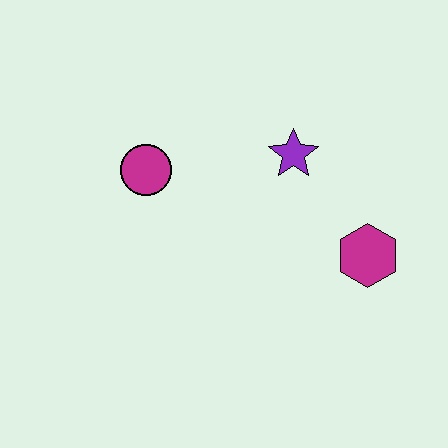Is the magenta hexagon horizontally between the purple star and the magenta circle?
No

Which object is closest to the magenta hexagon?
The purple star is closest to the magenta hexagon.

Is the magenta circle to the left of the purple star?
Yes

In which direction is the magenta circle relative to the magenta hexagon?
The magenta circle is to the left of the magenta hexagon.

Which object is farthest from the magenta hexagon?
The magenta circle is farthest from the magenta hexagon.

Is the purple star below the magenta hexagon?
No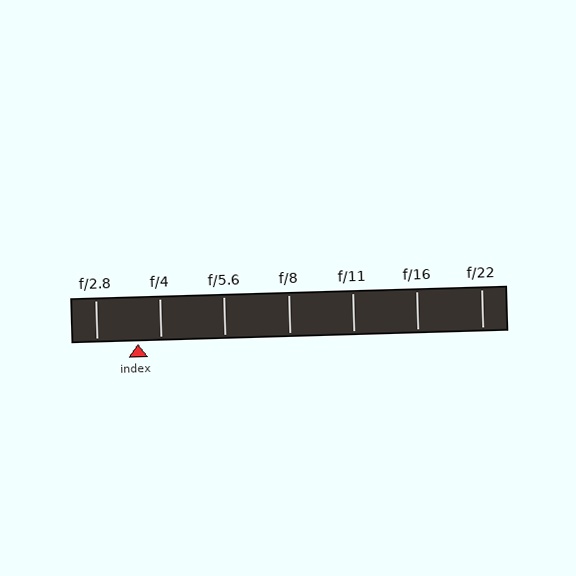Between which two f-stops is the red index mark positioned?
The index mark is between f/2.8 and f/4.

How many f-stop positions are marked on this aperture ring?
There are 7 f-stop positions marked.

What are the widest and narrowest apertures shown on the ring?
The widest aperture shown is f/2.8 and the narrowest is f/22.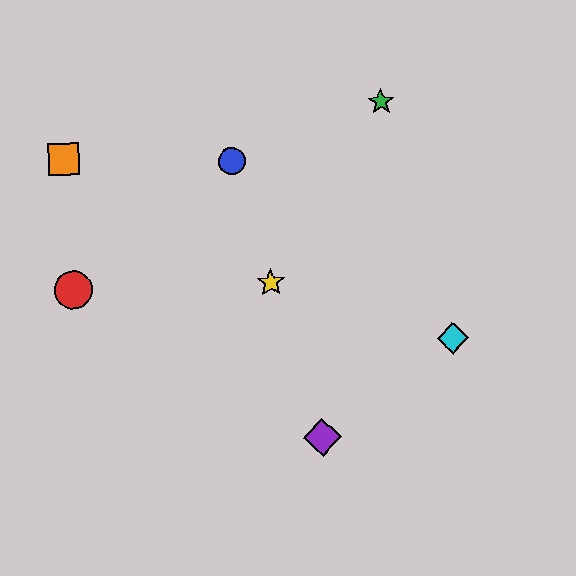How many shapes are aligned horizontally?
2 shapes (the red circle, the yellow star) are aligned horizontally.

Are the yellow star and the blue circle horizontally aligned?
No, the yellow star is at y≈282 and the blue circle is at y≈161.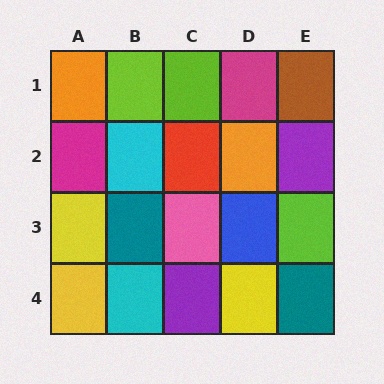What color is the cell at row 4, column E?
Teal.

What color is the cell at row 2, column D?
Orange.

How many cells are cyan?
2 cells are cyan.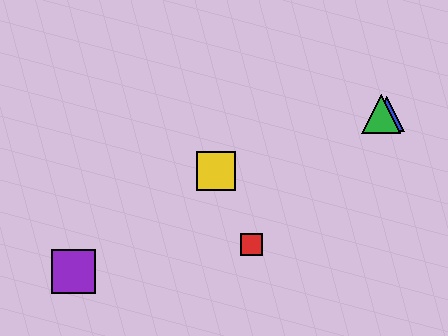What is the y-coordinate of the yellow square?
The yellow square is at y≈171.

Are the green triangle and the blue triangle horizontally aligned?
Yes, both are at y≈114.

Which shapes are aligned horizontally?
The blue triangle, the green triangle are aligned horizontally.